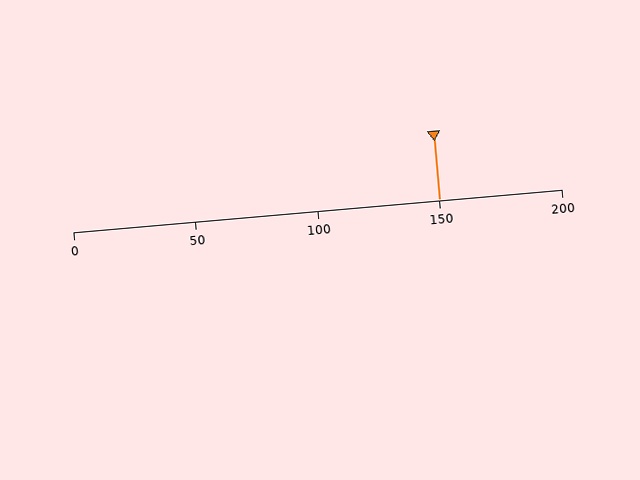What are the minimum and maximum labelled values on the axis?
The axis runs from 0 to 200.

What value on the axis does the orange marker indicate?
The marker indicates approximately 150.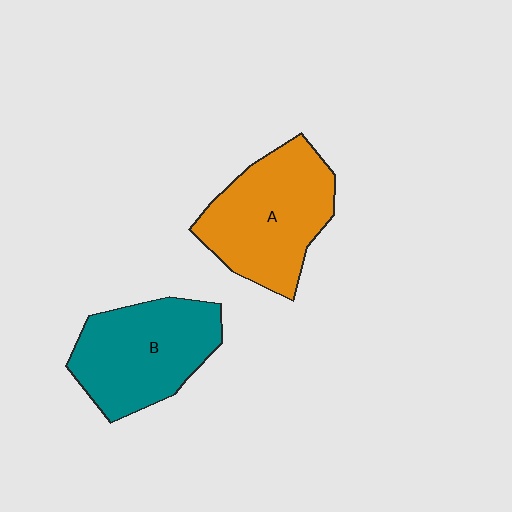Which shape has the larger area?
Shape A (orange).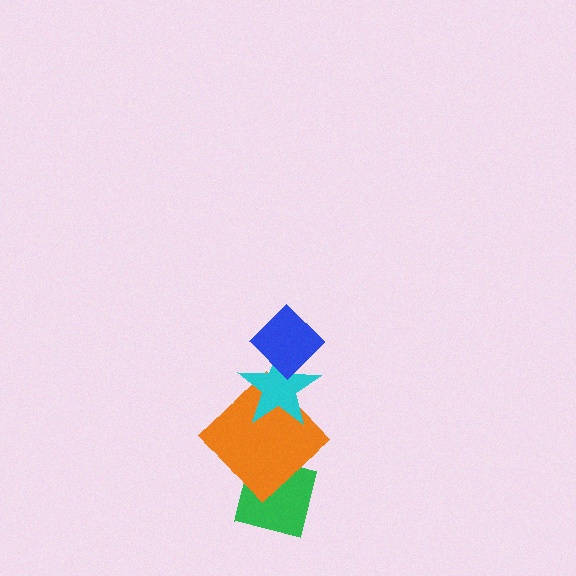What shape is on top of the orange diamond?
The cyan star is on top of the orange diamond.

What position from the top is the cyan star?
The cyan star is 2nd from the top.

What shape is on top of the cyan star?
The blue diamond is on top of the cyan star.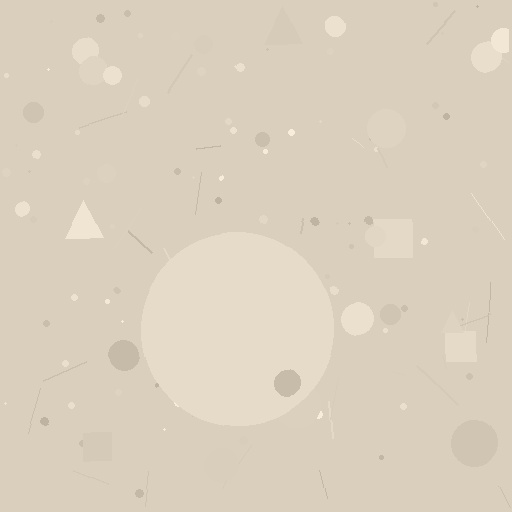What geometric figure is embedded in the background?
A circle is embedded in the background.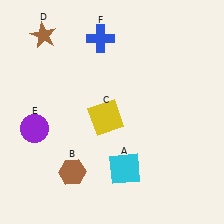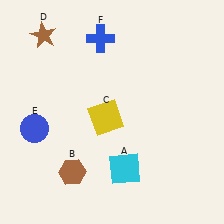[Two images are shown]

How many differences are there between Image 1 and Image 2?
There is 1 difference between the two images.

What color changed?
The circle (E) changed from purple in Image 1 to blue in Image 2.